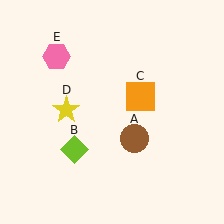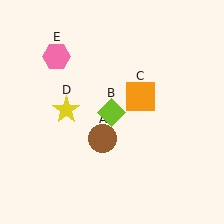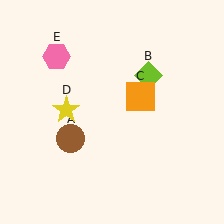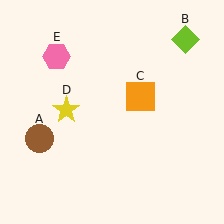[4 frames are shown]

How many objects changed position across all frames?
2 objects changed position: brown circle (object A), lime diamond (object B).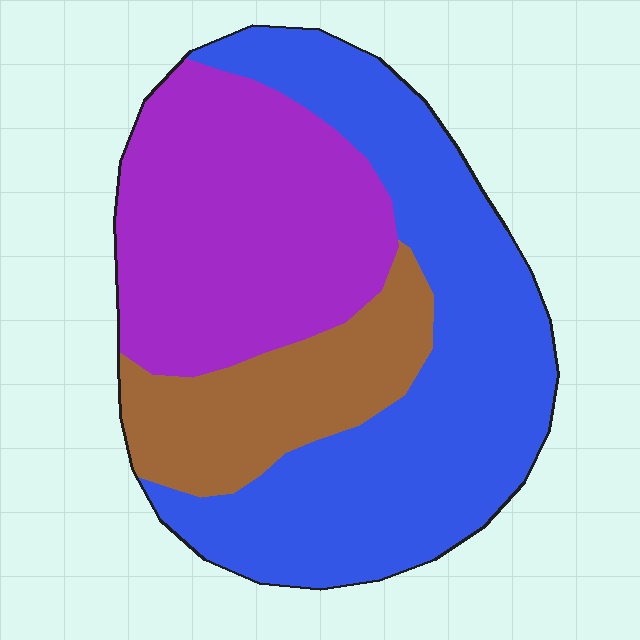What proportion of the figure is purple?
Purple takes up between a third and a half of the figure.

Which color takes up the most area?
Blue, at roughly 45%.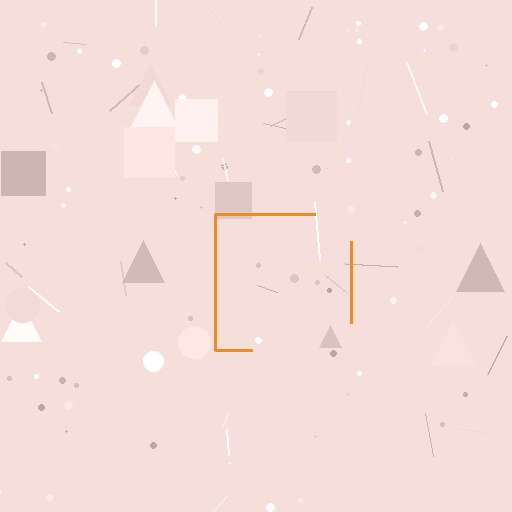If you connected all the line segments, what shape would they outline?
They would outline a square.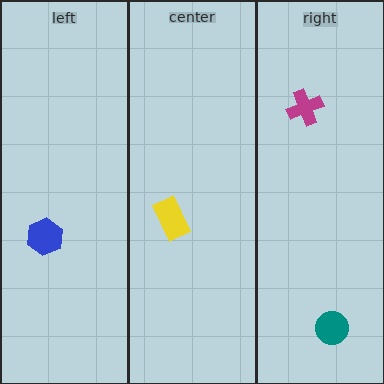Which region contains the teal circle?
The right region.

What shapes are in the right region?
The teal circle, the magenta cross.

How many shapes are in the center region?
1.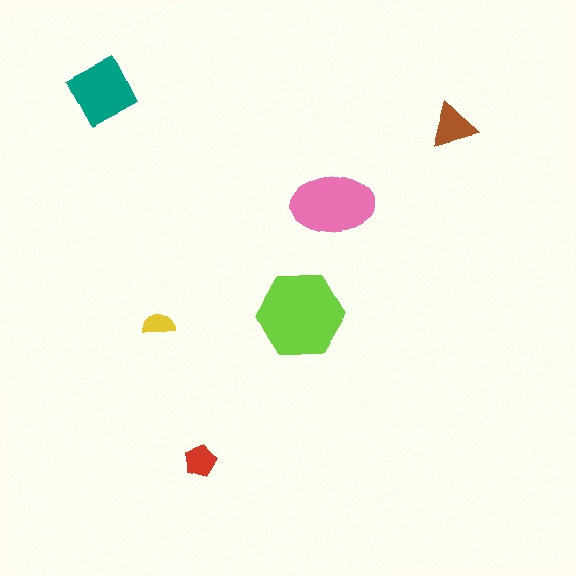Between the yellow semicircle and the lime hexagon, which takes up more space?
The lime hexagon.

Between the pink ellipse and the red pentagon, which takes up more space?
The pink ellipse.